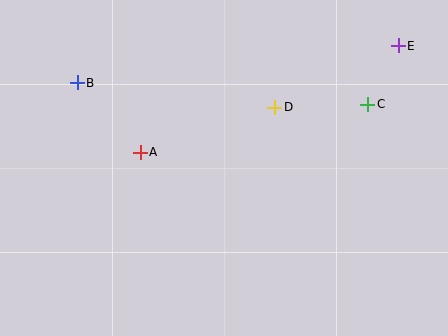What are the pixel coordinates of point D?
Point D is at (275, 107).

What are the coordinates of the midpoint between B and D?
The midpoint between B and D is at (176, 95).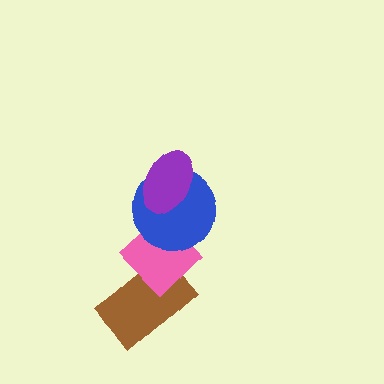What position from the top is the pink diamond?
The pink diamond is 3rd from the top.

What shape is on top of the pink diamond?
The blue circle is on top of the pink diamond.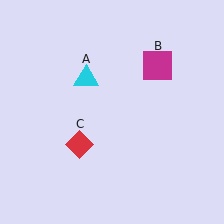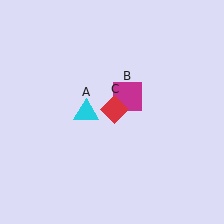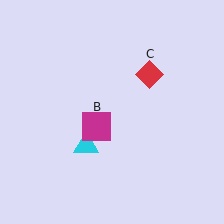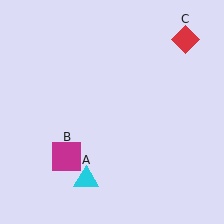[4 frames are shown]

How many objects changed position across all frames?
3 objects changed position: cyan triangle (object A), magenta square (object B), red diamond (object C).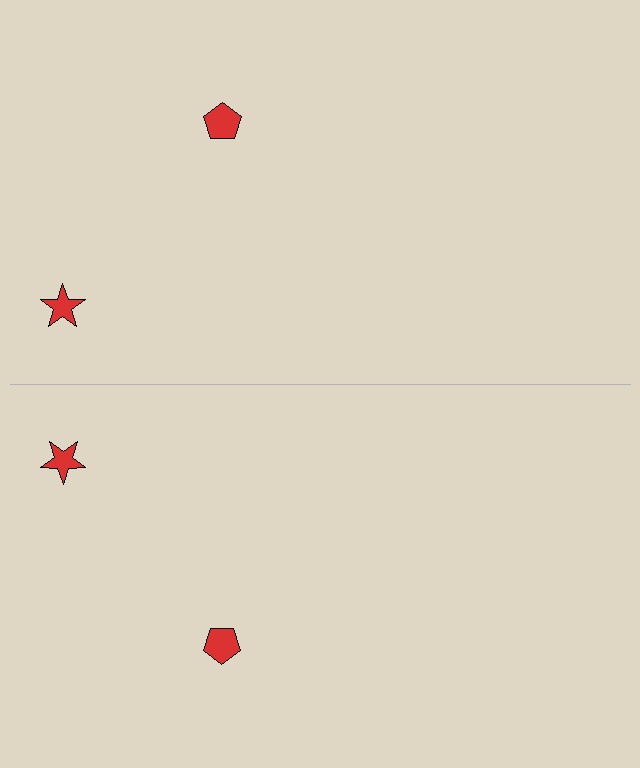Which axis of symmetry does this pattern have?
The pattern has a horizontal axis of symmetry running through the center of the image.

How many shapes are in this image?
There are 4 shapes in this image.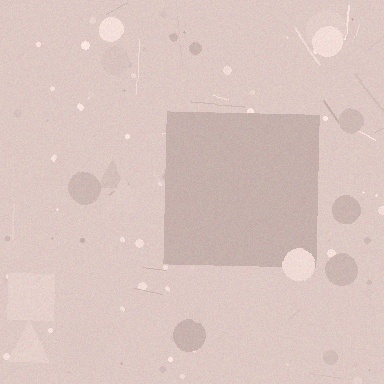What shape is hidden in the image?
A square is hidden in the image.